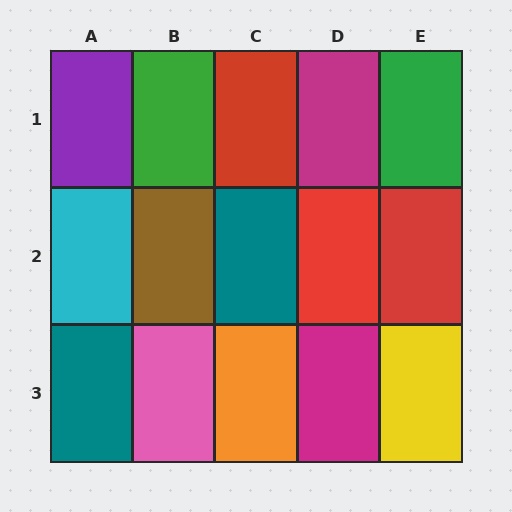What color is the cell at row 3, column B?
Pink.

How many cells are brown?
1 cell is brown.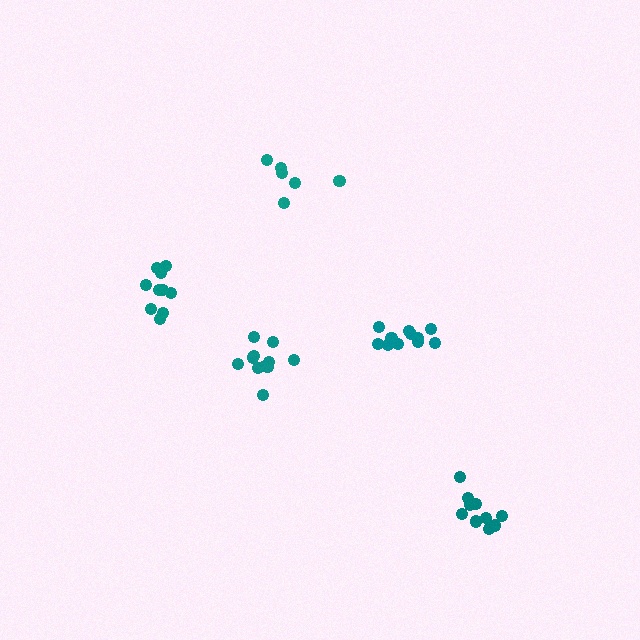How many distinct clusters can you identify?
There are 5 distinct clusters.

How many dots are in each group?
Group 1: 11 dots, Group 2: 11 dots, Group 3: 10 dots, Group 4: 11 dots, Group 5: 6 dots (49 total).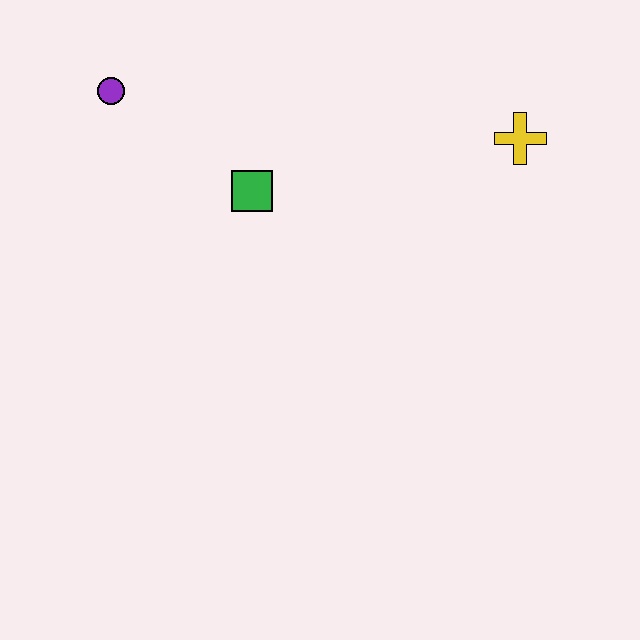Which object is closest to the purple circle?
The green square is closest to the purple circle.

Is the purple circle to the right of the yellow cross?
No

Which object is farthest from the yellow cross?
The purple circle is farthest from the yellow cross.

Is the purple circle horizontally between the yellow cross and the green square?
No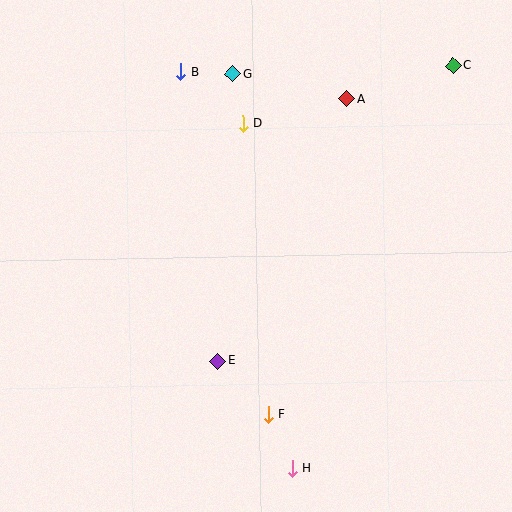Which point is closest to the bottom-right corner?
Point H is closest to the bottom-right corner.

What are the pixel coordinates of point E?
Point E is at (218, 361).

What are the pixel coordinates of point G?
Point G is at (232, 74).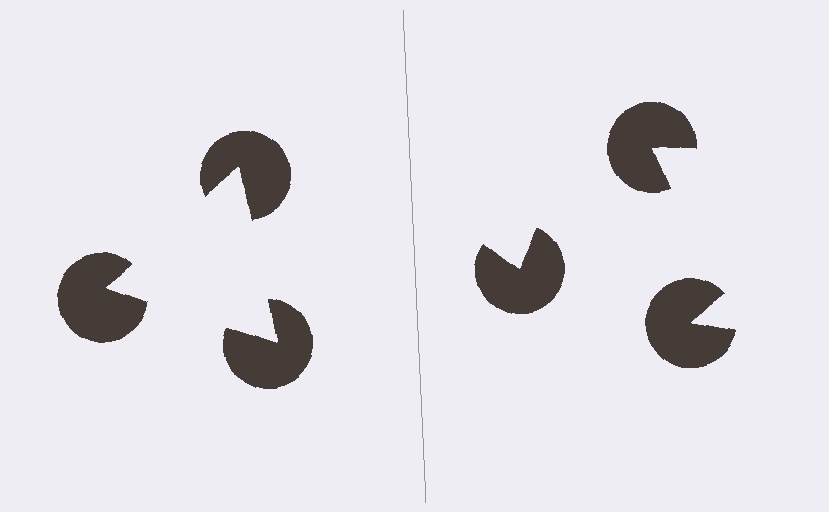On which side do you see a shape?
An illusory triangle appears on the left side. On the right side the wedge cuts are rotated, so no coherent shape forms.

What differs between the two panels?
The pac-man discs are positioned identically on both sides; only the wedge orientations differ. On the left they align to a triangle; on the right they are misaligned.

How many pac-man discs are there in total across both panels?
6 — 3 on each side.